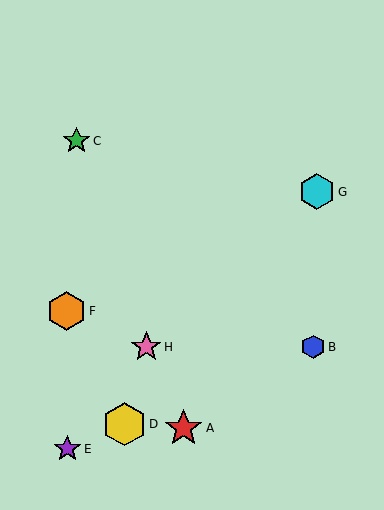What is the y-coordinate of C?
Object C is at y≈141.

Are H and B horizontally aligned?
Yes, both are at y≈347.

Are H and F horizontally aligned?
No, H is at y≈347 and F is at y≈311.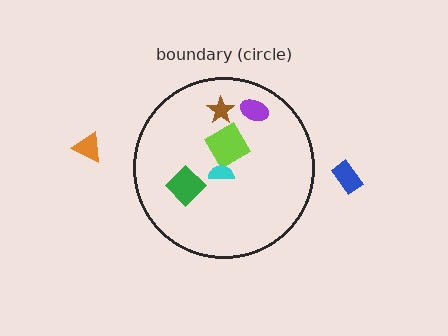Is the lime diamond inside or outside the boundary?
Inside.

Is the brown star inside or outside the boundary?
Inside.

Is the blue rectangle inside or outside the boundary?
Outside.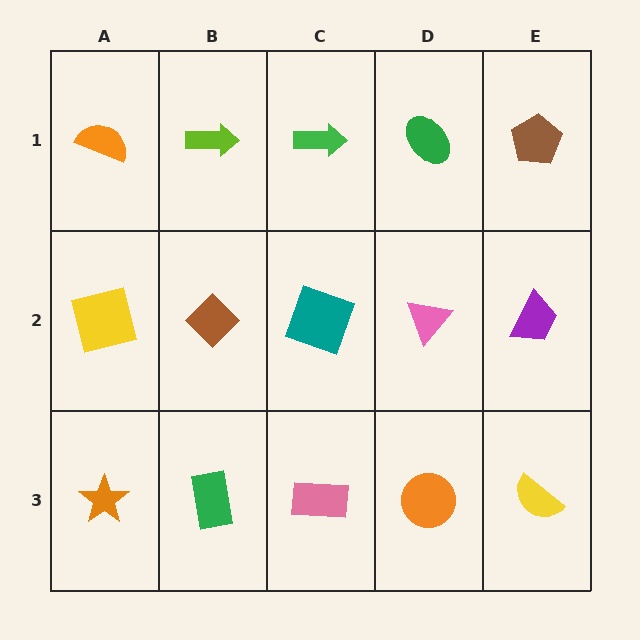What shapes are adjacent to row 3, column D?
A pink triangle (row 2, column D), a pink rectangle (row 3, column C), a yellow semicircle (row 3, column E).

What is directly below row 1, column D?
A pink triangle.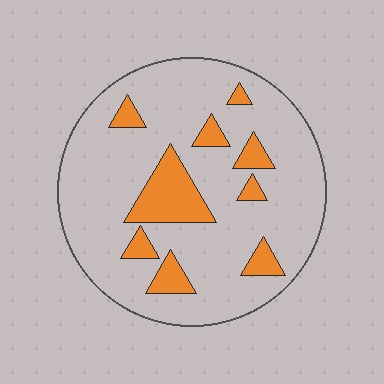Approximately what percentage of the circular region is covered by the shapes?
Approximately 15%.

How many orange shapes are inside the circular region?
9.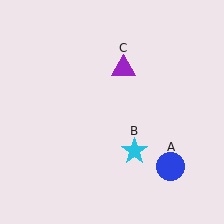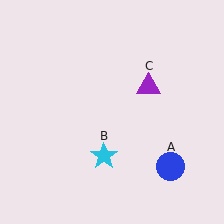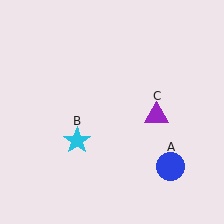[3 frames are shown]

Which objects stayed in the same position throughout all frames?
Blue circle (object A) remained stationary.